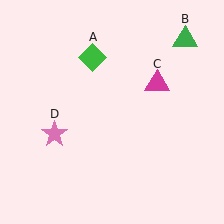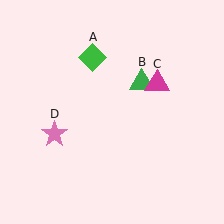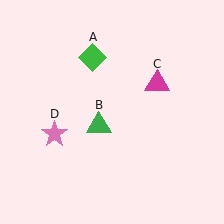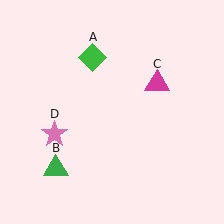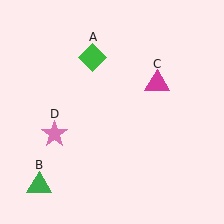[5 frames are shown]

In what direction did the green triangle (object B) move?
The green triangle (object B) moved down and to the left.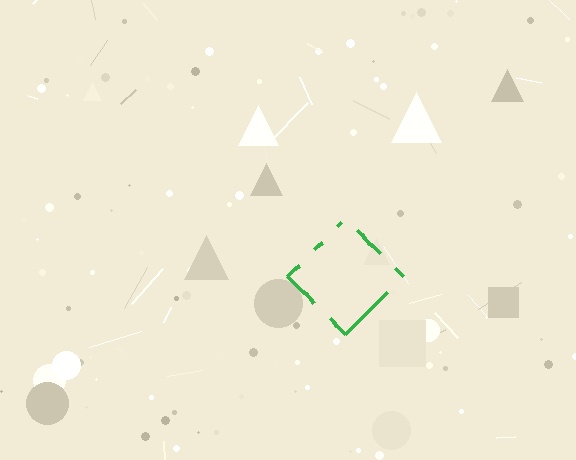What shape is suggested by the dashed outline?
The dashed outline suggests a diamond.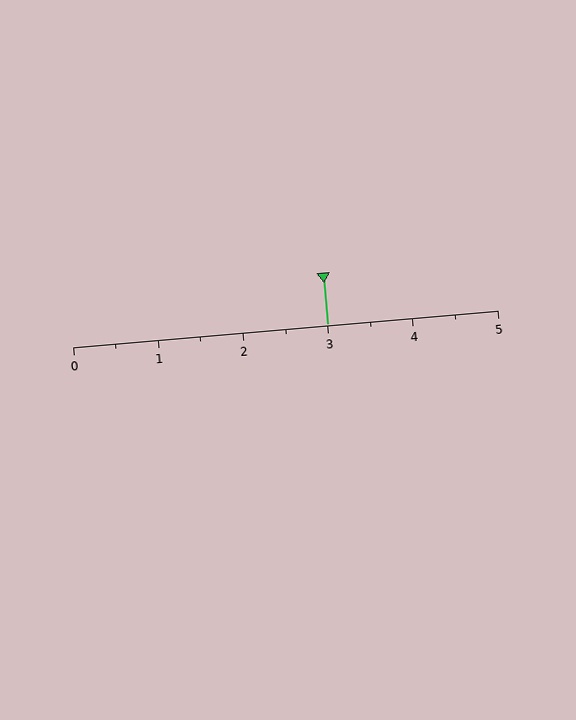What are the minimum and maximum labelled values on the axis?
The axis runs from 0 to 5.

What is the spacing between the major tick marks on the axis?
The major ticks are spaced 1 apart.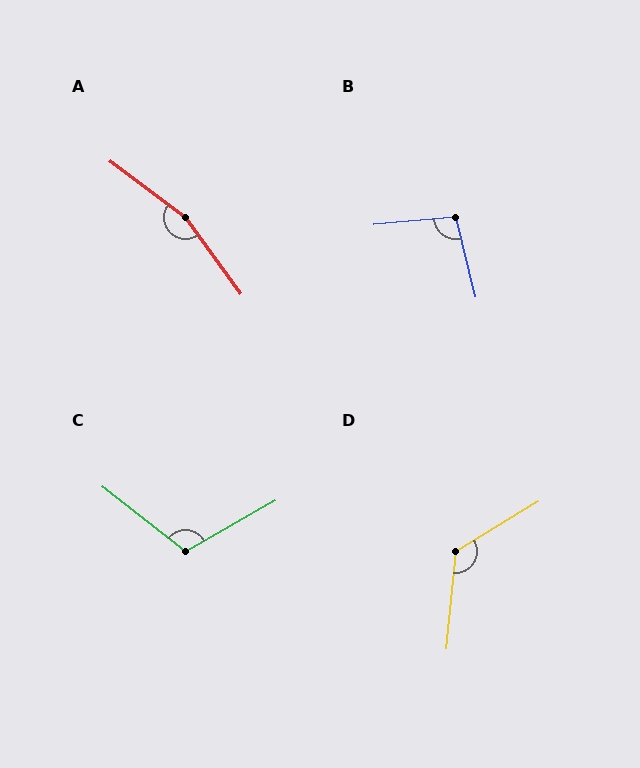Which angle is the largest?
A, at approximately 163 degrees.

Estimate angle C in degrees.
Approximately 112 degrees.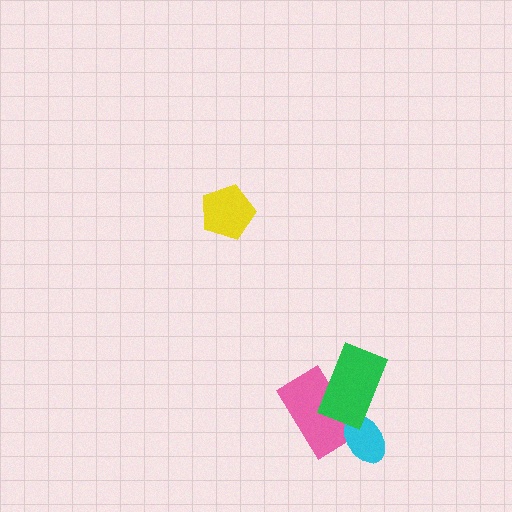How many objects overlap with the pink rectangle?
2 objects overlap with the pink rectangle.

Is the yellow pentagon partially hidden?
No, no other shape covers it.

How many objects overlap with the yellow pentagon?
0 objects overlap with the yellow pentagon.